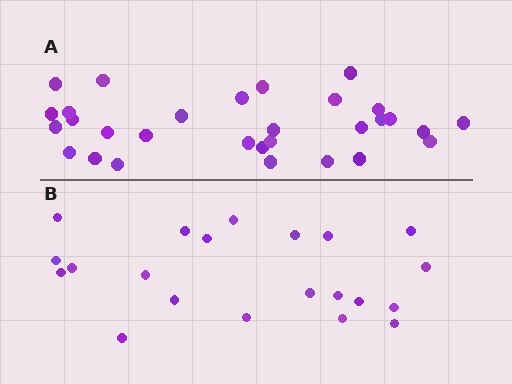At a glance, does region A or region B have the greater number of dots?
Region A (the top region) has more dots.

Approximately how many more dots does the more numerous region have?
Region A has roughly 8 or so more dots than region B.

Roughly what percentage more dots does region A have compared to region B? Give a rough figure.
About 45% more.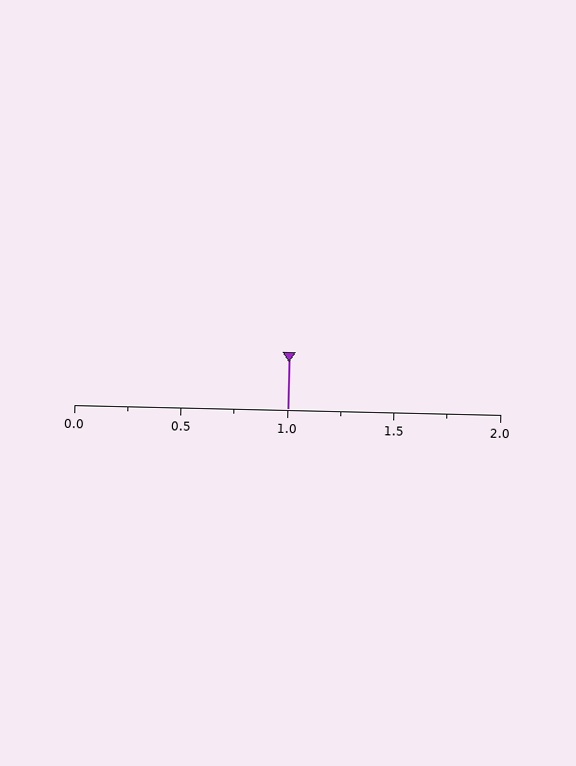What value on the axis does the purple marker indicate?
The marker indicates approximately 1.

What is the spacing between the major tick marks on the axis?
The major ticks are spaced 0.5 apart.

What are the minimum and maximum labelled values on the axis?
The axis runs from 0.0 to 2.0.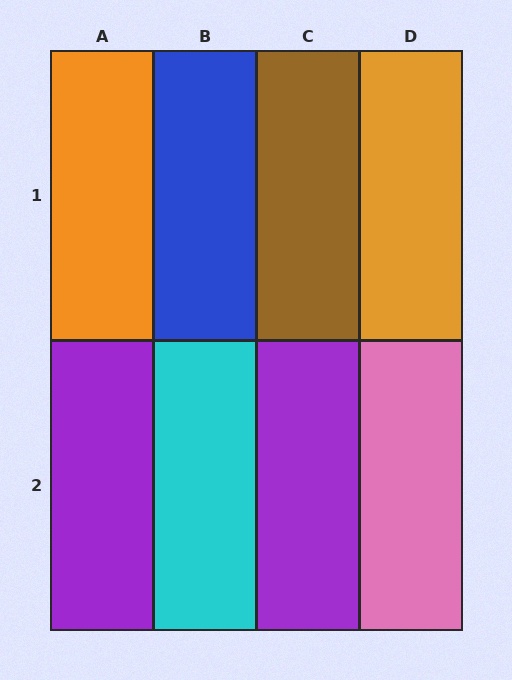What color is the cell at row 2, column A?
Purple.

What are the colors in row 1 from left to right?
Orange, blue, brown, orange.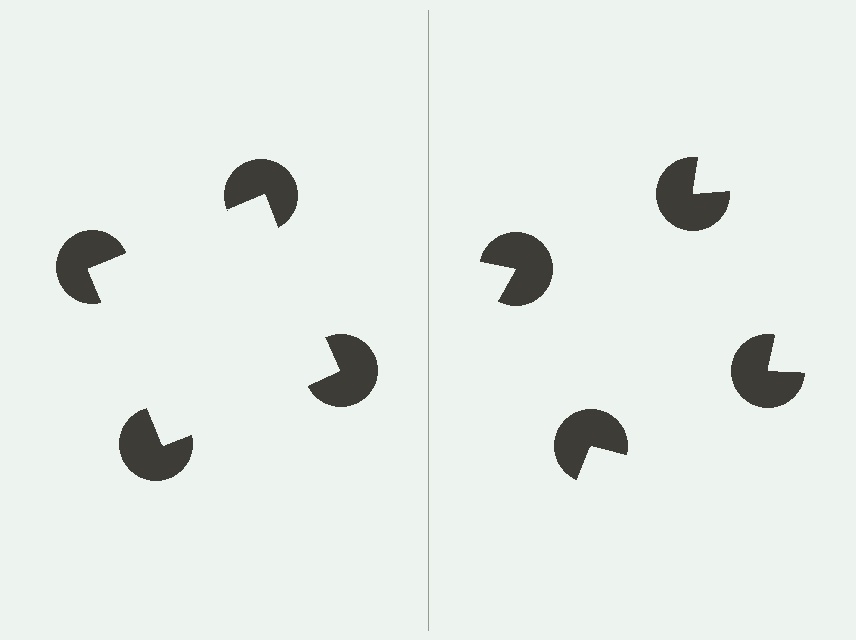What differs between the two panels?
The pac-man discs are positioned identically on both sides; only the wedge orientations differ. On the left they align to a square; on the right they are misaligned.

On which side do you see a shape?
An illusory square appears on the left side. On the right side the wedge cuts are rotated, so no coherent shape forms.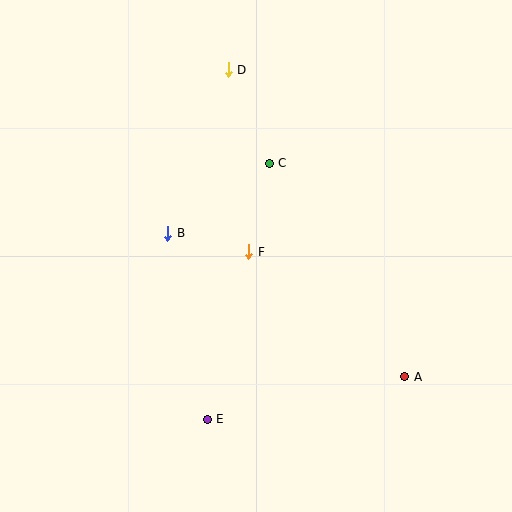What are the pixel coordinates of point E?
Point E is at (207, 419).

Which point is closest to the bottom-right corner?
Point A is closest to the bottom-right corner.